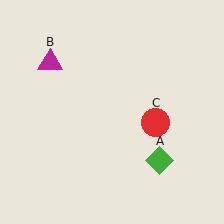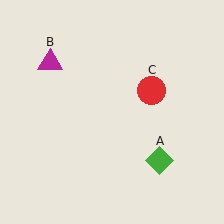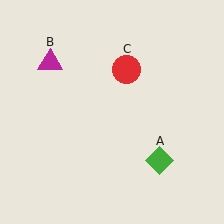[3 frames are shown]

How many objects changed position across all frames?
1 object changed position: red circle (object C).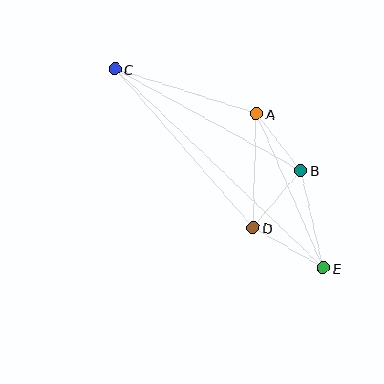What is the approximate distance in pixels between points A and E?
The distance between A and E is approximately 168 pixels.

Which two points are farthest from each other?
Points C and E are farthest from each other.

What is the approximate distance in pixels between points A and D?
The distance between A and D is approximately 114 pixels.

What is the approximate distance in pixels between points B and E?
The distance between B and E is approximately 100 pixels.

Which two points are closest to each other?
Points A and B are closest to each other.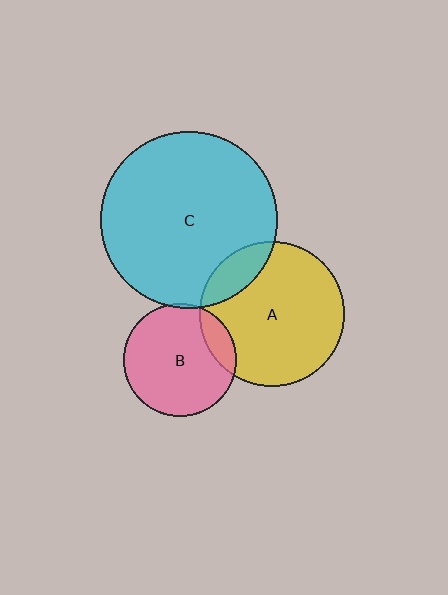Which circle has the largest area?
Circle C (cyan).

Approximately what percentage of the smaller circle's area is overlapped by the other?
Approximately 15%.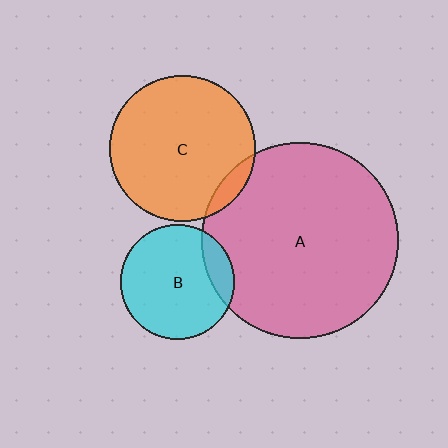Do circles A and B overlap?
Yes.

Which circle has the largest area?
Circle A (pink).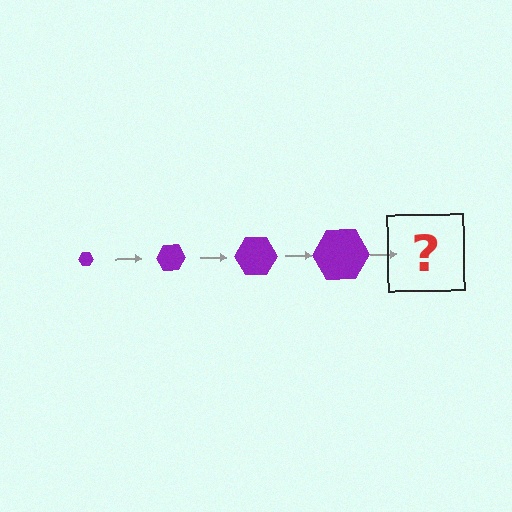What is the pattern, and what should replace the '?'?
The pattern is that the hexagon gets progressively larger each step. The '?' should be a purple hexagon, larger than the previous one.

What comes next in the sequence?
The next element should be a purple hexagon, larger than the previous one.